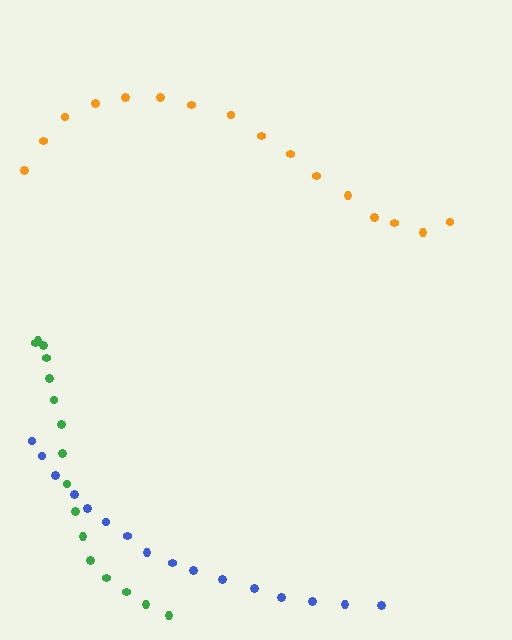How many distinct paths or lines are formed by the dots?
There are 3 distinct paths.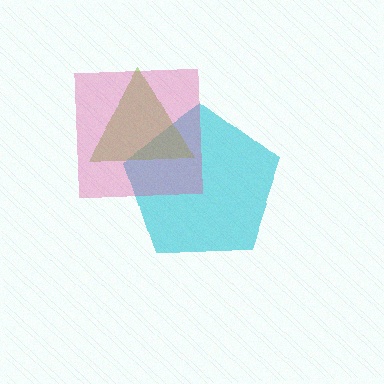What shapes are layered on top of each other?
The layered shapes are: a cyan pentagon, a lime triangle, a pink square.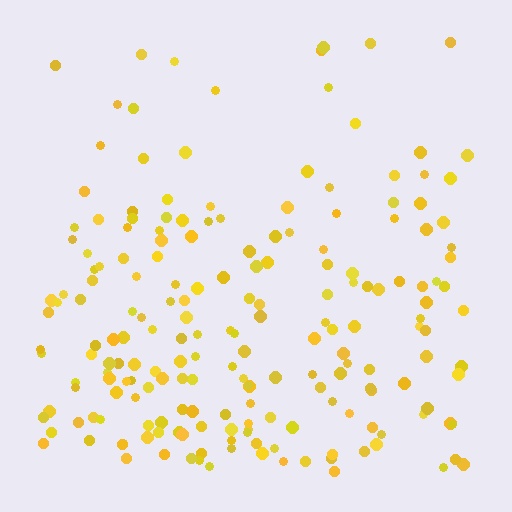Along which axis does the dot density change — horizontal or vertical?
Vertical.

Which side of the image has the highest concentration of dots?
The bottom.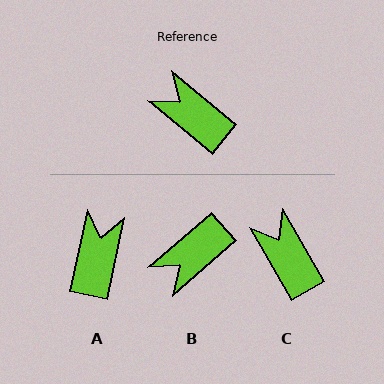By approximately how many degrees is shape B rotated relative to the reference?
Approximately 81 degrees counter-clockwise.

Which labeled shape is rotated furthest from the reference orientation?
B, about 81 degrees away.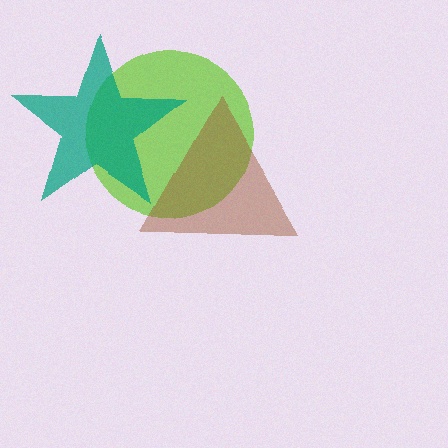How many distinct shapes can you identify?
There are 3 distinct shapes: a lime circle, a teal star, a brown triangle.